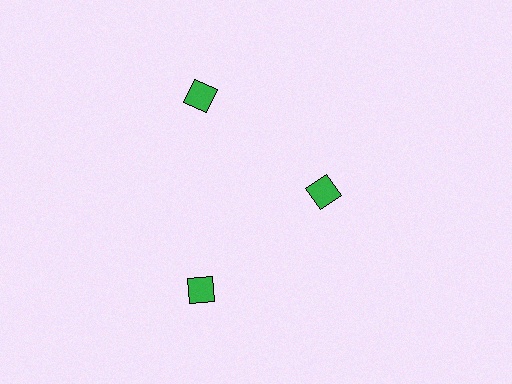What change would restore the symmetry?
The symmetry would be restored by moving it outward, back onto the ring so that all 3 diamonds sit at equal angles and equal distance from the center.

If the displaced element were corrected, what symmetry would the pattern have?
It would have 3-fold rotational symmetry — the pattern would map onto itself every 120 degrees.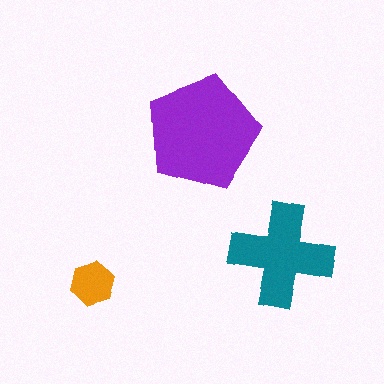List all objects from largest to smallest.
The purple pentagon, the teal cross, the orange hexagon.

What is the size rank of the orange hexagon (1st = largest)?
3rd.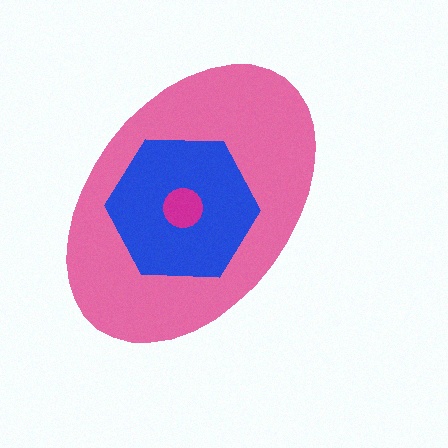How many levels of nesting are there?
3.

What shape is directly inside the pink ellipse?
The blue hexagon.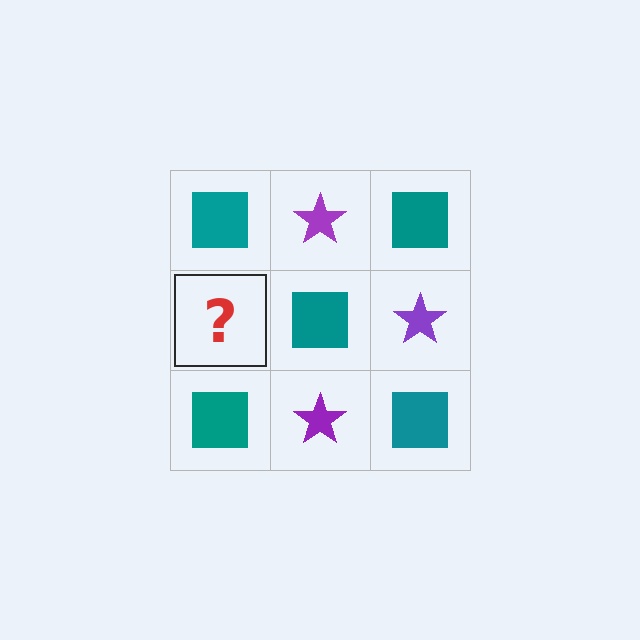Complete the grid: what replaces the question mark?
The question mark should be replaced with a purple star.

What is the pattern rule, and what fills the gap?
The rule is that it alternates teal square and purple star in a checkerboard pattern. The gap should be filled with a purple star.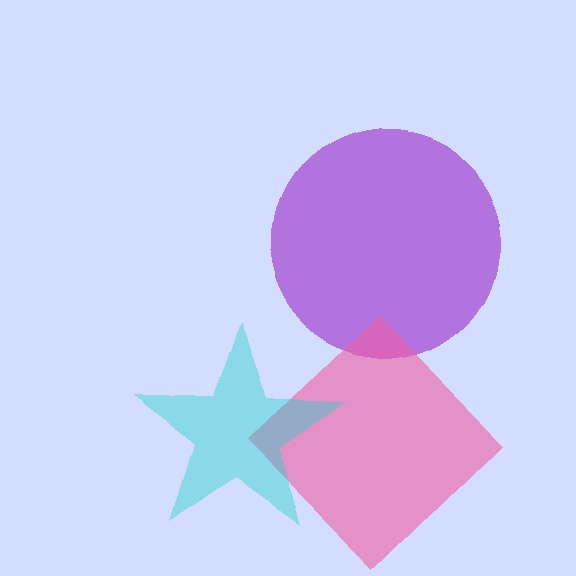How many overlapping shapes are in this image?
There are 3 overlapping shapes in the image.